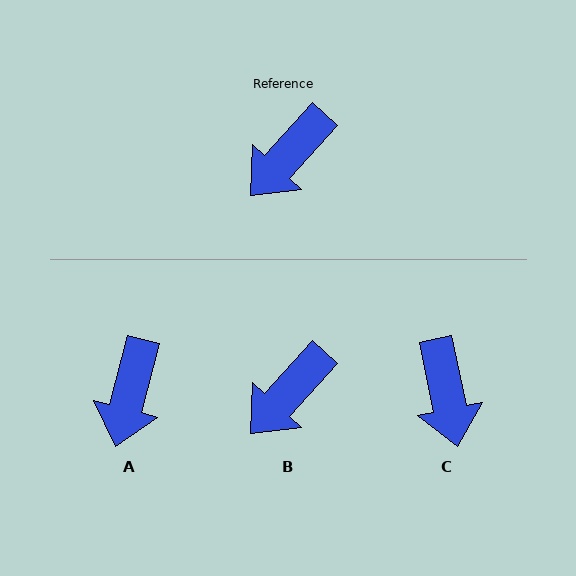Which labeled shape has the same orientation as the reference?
B.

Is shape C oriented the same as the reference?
No, it is off by about 54 degrees.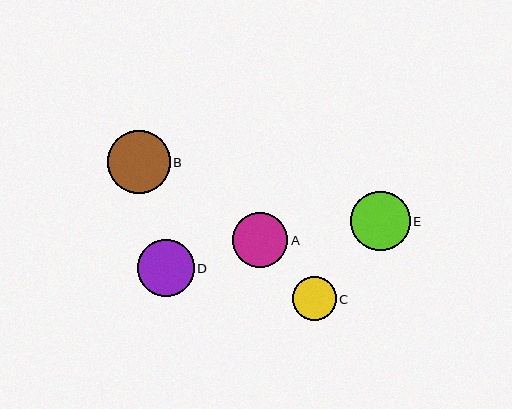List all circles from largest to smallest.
From largest to smallest: B, E, D, A, C.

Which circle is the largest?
Circle B is the largest with a size of approximately 63 pixels.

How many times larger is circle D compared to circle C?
Circle D is approximately 1.3 times the size of circle C.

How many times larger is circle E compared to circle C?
Circle E is approximately 1.4 times the size of circle C.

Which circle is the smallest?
Circle C is the smallest with a size of approximately 43 pixels.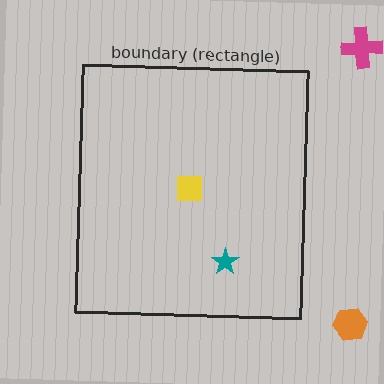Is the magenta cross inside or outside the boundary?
Outside.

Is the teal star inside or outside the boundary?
Inside.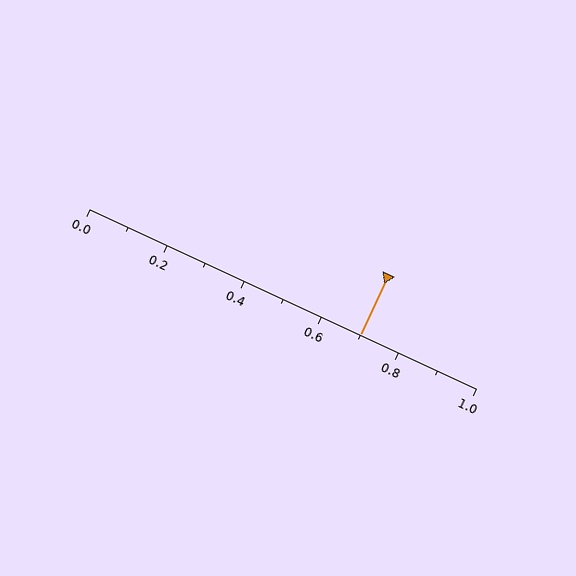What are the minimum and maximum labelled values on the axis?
The axis runs from 0.0 to 1.0.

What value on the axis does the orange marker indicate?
The marker indicates approximately 0.7.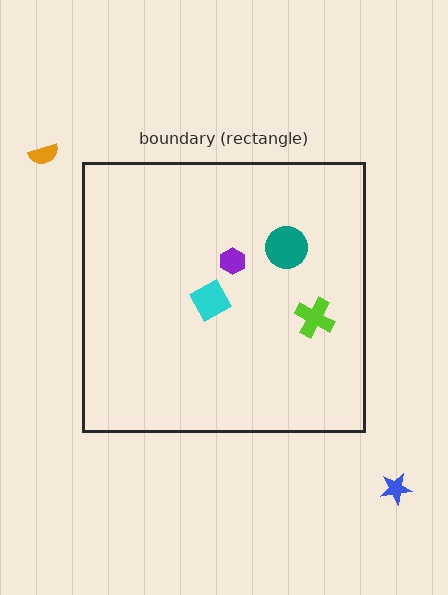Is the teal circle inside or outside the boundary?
Inside.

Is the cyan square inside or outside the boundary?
Inside.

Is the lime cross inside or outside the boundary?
Inside.